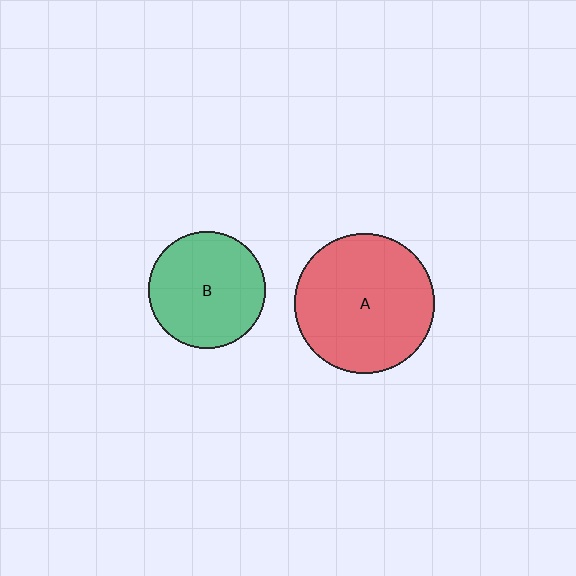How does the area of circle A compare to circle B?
Approximately 1.4 times.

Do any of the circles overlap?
No, none of the circles overlap.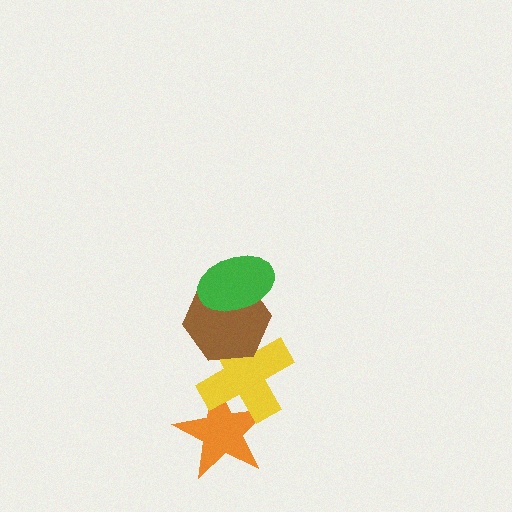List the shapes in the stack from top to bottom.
From top to bottom: the green ellipse, the brown hexagon, the yellow cross, the orange star.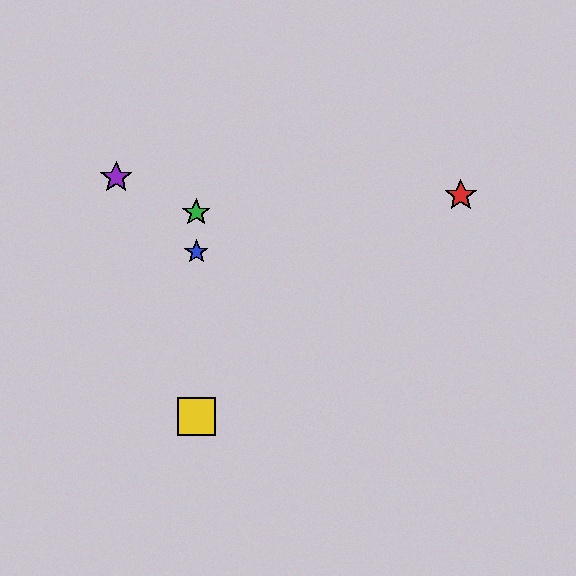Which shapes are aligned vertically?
The blue star, the green star, the yellow square are aligned vertically.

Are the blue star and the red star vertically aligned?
No, the blue star is at x≈196 and the red star is at x≈461.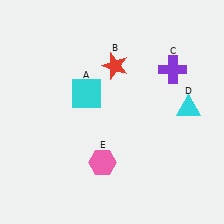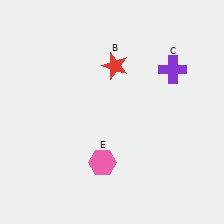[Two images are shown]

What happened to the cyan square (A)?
The cyan square (A) was removed in Image 2. It was in the top-left area of Image 1.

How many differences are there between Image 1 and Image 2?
There are 2 differences between the two images.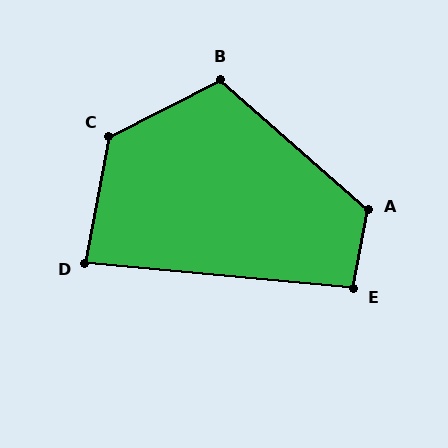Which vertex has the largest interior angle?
C, at approximately 128 degrees.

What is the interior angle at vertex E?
Approximately 95 degrees (obtuse).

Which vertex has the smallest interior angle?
D, at approximately 85 degrees.